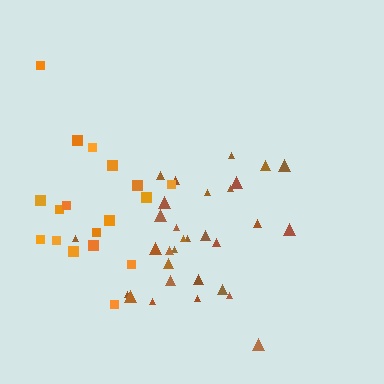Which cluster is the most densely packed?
Brown.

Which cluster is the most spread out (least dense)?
Orange.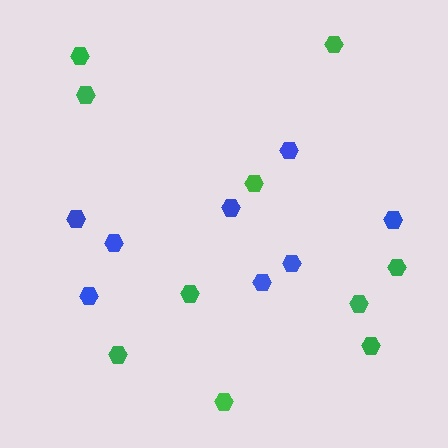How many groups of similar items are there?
There are 2 groups: one group of blue hexagons (8) and one group of green hexagons (10).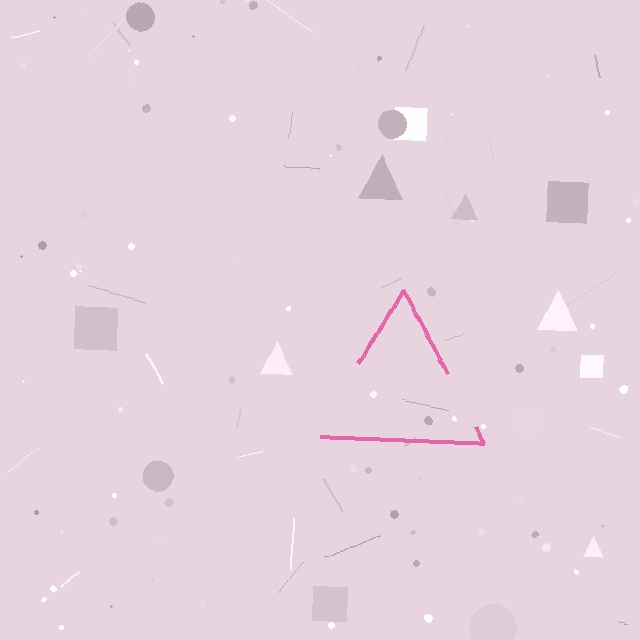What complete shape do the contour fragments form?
The contour fragments form a triangle.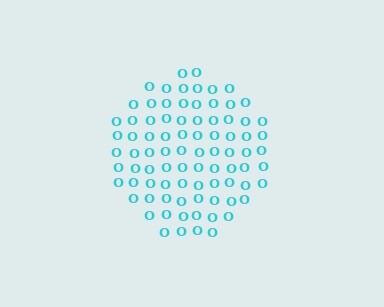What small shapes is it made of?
It is made of small letter O's.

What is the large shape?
The large shape is a circle.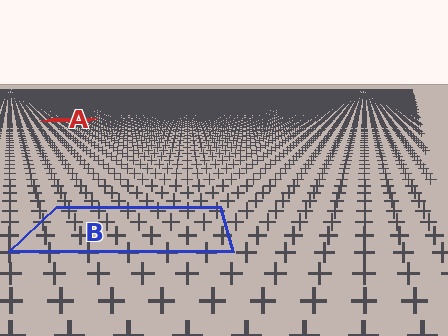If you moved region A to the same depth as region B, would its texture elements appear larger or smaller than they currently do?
They would appear larger. At a closer depth, the same texture elements are projected at a bigger on-screen size.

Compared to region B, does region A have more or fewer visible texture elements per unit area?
Region A has more texture elements per unit area — they are packed more densely because it is farther away.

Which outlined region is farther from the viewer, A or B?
Region A is farther from the viewer — the texture elements inside it appear smaller and more densely packed.